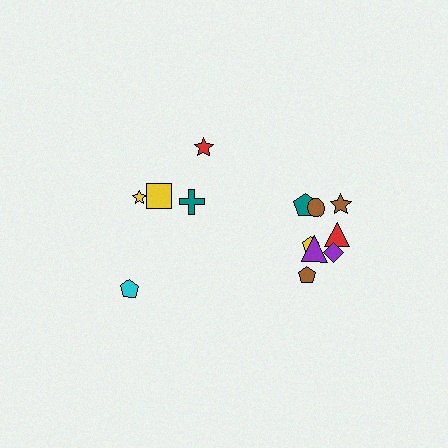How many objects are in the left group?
There are 5 objects.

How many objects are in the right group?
There are 8 objects.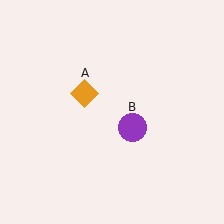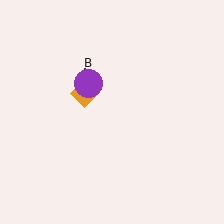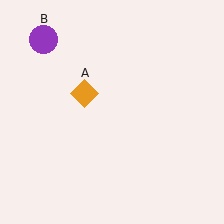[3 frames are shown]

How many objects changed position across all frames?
1 object changed position: purple circle (object B).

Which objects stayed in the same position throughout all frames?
Orange diamond (object A) remained stationary.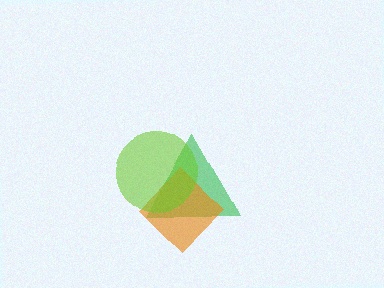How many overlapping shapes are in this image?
There are 3 overlapping shapes in the image.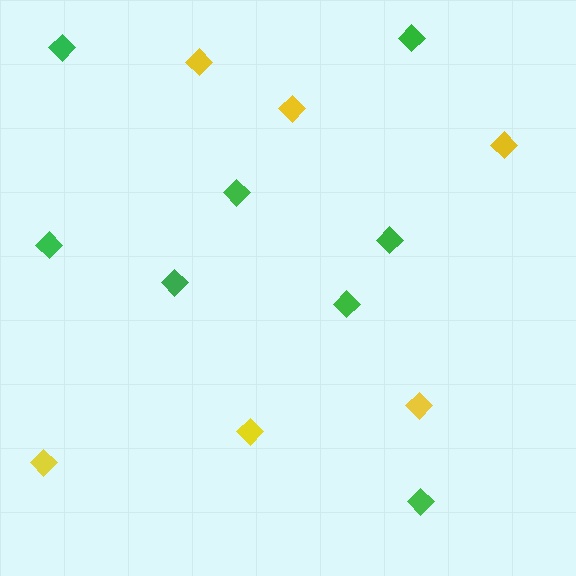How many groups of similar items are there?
There are 2 groups: one group of green diamonds (8) and one group of yellow diamonds (6).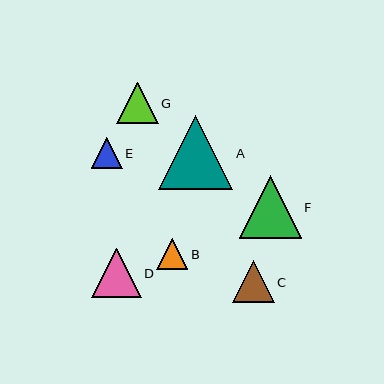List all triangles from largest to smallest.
From largest to smallest: A, F, D, C, G, E, B.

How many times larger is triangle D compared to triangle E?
Triangle D is approximately 1.6 times the size of triangle E.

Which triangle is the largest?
Triangle A is the largest with a size of approximately 74 pixels.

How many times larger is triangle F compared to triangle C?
Triangle F is approximately 1.5 times the size of triangle C.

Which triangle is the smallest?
Triangle B is the smallest with a size of approximately 31 pixels.